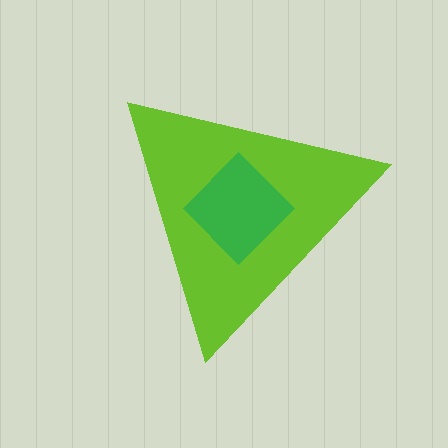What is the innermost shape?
The green diamond.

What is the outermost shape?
The lime triangle.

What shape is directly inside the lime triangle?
The green diamond.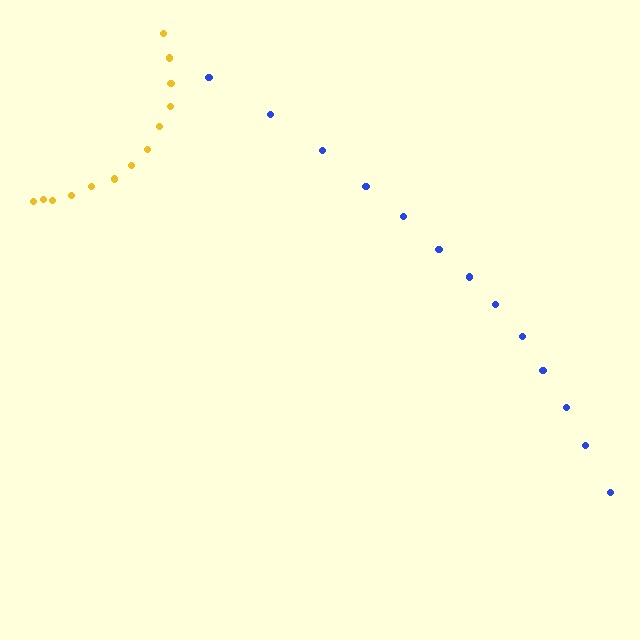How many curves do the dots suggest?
There are 2 distinct paths.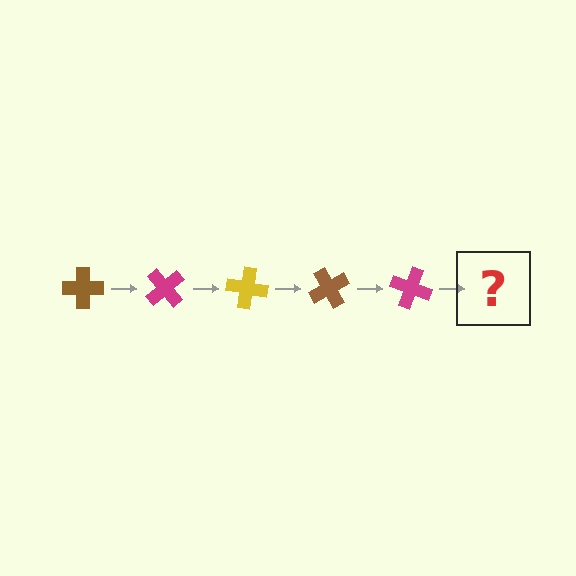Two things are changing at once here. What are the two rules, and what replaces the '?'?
The two rules are that it rotates 50 degrees each step and the color cycles through brown, magenta, and yellow. The '?' should be a yellow cross, rotated 250 degrees from the start.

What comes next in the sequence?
The next element should be a yellow cross, rotated 250 degrees from the start.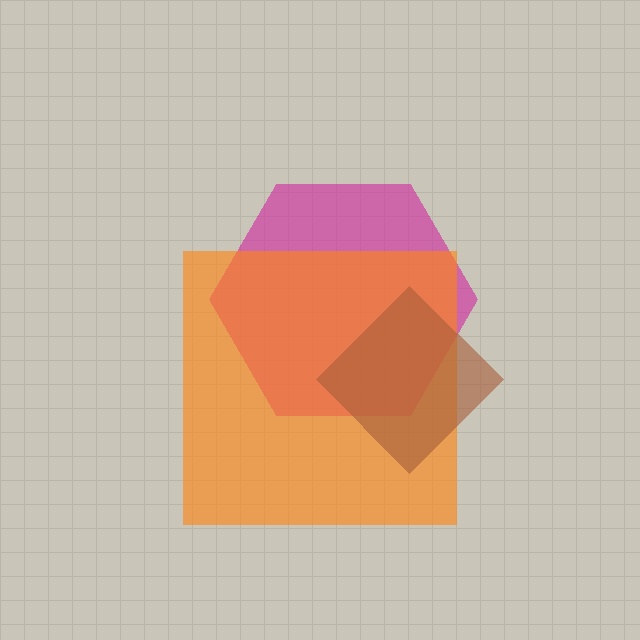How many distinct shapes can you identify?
There are 3 distinct shapes: a magenta hexagon, an orange square, a brown diamond.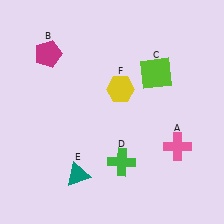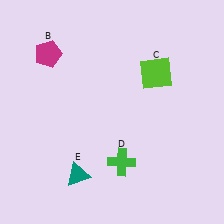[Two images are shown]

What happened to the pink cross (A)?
The pink cross (A) was removed in Image 2. It was in the bottom-right area of Image 1.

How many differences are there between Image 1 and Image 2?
There are 2 differences between the two images.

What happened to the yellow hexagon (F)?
The yellow hexagon (F) was removed in Image 2. It was in the top-right area of Image 1.